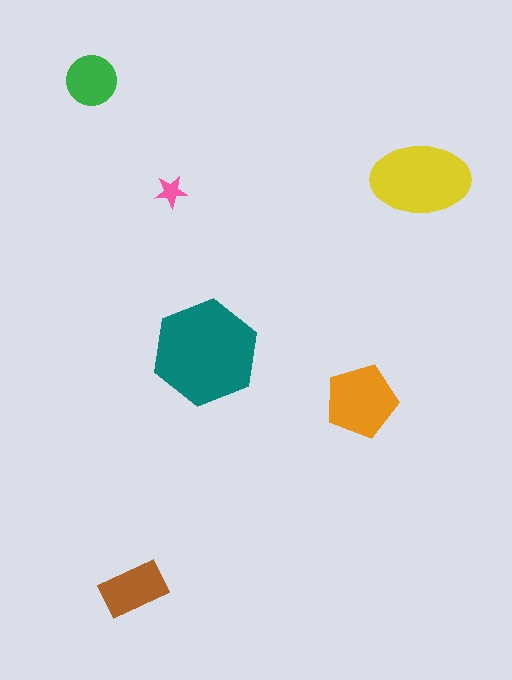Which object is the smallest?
The pink star.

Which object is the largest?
The teal hexagon.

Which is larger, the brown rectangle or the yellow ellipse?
The yellow ellipse.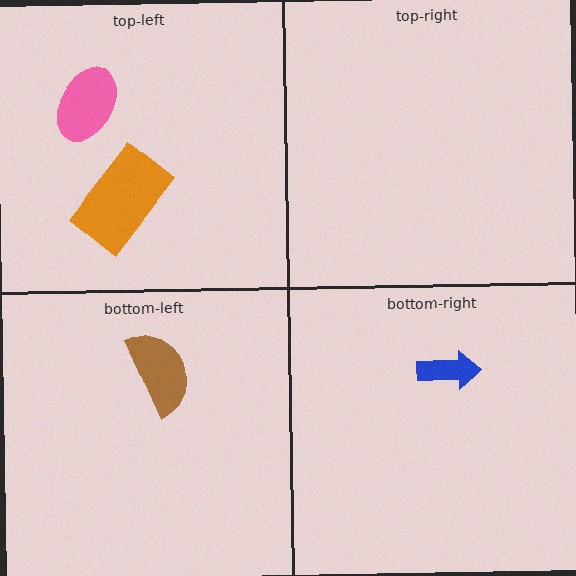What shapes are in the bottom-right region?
The blue arrow.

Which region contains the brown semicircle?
The bottom-left region.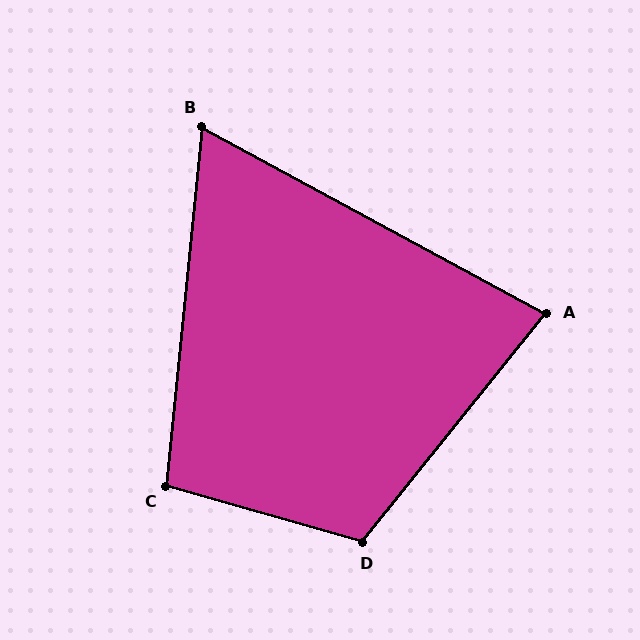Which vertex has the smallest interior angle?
B, at approximately 67 degrees.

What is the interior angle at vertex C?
Approximately 100 degrees (obtuse).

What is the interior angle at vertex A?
Approximately 80 degrees (acute).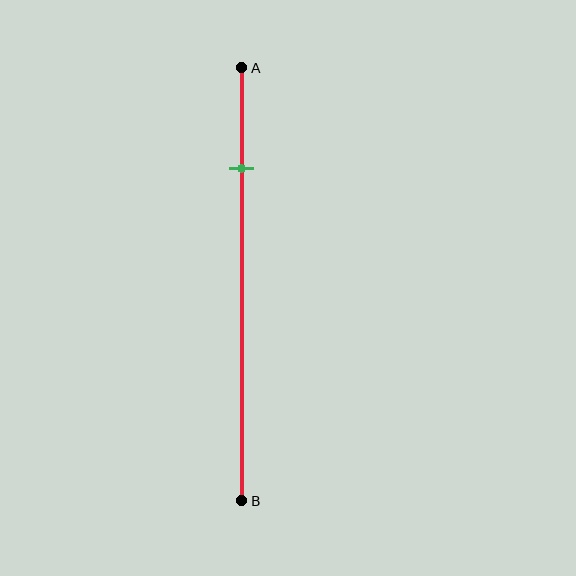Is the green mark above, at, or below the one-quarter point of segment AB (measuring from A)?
The green mark is approximately at the one-quarter point of segment AB.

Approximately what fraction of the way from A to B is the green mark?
The green mark is approximately 25% of the way from A to B.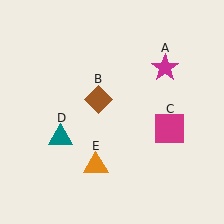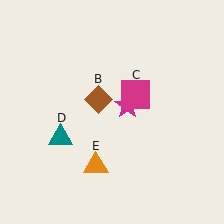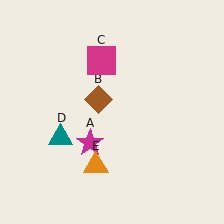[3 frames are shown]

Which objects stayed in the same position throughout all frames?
Brown diamond (object B) and teal triangle (object D) and orange triangle (object E) remained stationary.